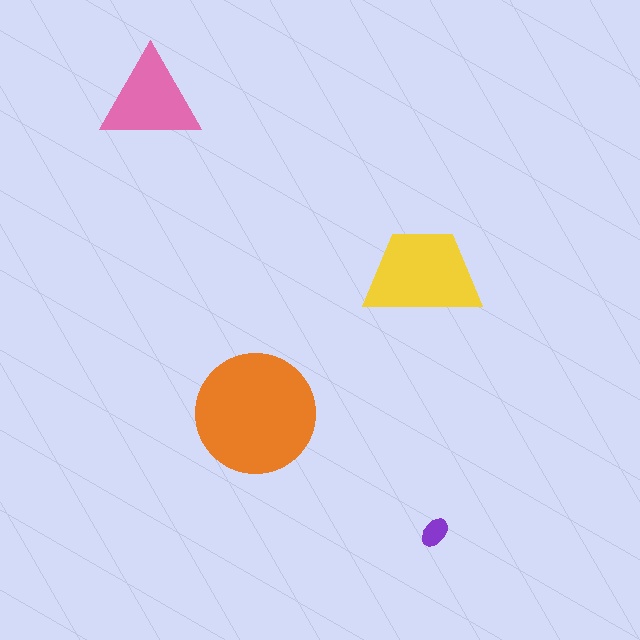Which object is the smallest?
The purple ellipse.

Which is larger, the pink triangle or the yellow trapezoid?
The yellow trapezoid.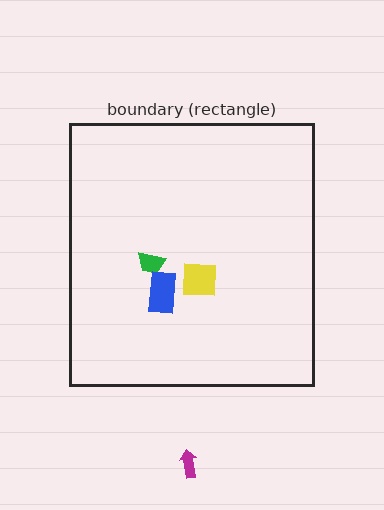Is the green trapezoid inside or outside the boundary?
Inside.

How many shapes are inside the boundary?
3 inside, 1 outside.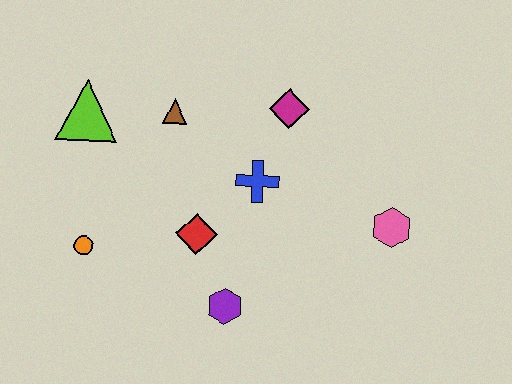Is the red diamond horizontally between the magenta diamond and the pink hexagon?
No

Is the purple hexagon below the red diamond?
Yes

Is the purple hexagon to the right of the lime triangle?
Yes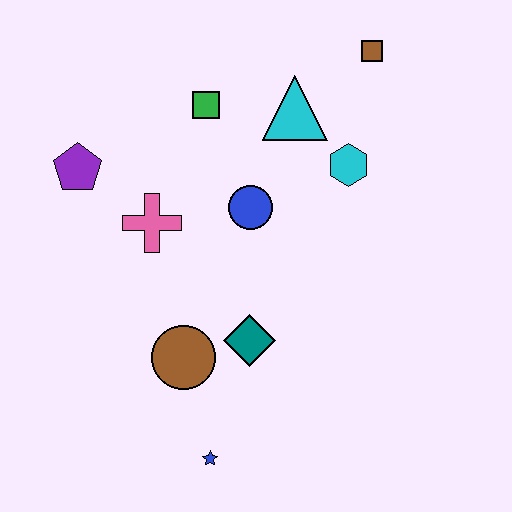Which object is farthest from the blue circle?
The blue star is farthest from the blue circle.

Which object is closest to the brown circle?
The teal diamond is closest to the brown circle.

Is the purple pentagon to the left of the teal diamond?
Yes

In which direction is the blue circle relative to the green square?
The blue circle is below the green square.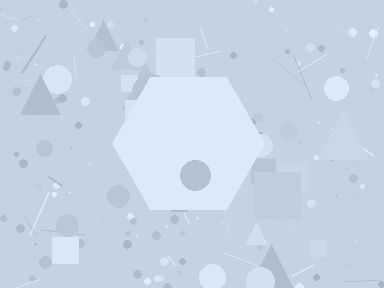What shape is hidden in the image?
A hexagon is hidden in the image.